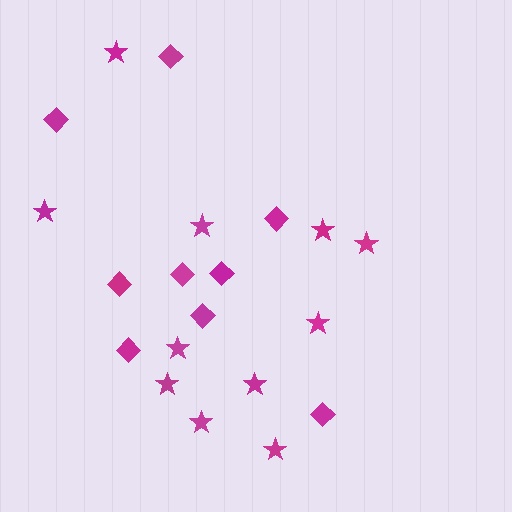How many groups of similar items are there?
There are 2 groups: one group of stars (11) and one group of diamonds (9).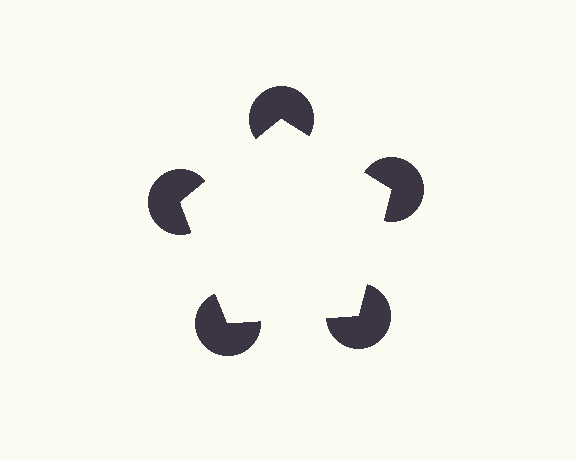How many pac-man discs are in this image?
There are 5 — one at each vertex of the illusory pentagon.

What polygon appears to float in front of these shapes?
An illusory pentagon — its edges are inferred from the aligned wedge cuts in the pac-man discs, not physically drawn.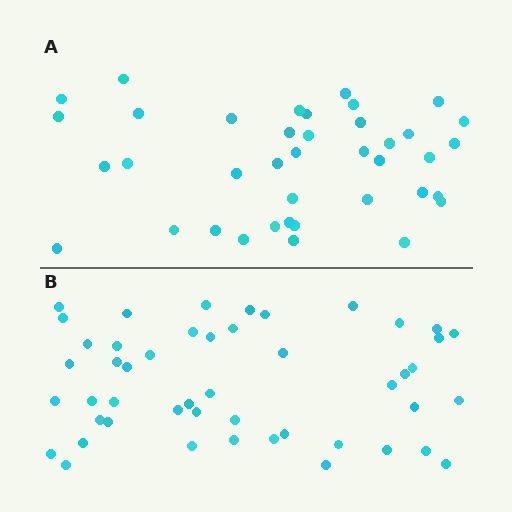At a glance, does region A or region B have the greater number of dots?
Region B (the bottom region) has more dots.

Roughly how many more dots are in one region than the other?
Region B has roughly 8 or so more dots than region A.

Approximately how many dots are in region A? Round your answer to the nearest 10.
About 40 dots. (The exact count is 39, which rounds to 40.)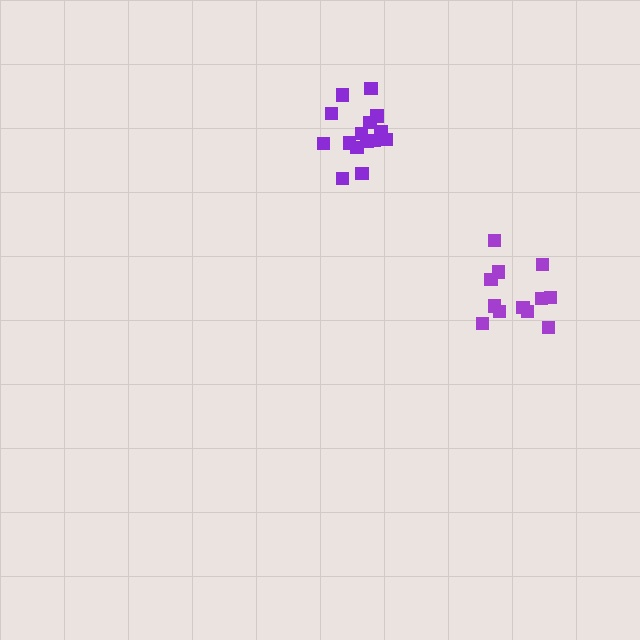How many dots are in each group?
Group 1: 15 dots, Group 2: 12 dots (27 total).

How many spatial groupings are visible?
There are 2 spatial groupings.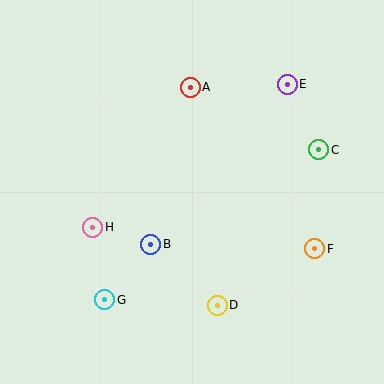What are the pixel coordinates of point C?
Point C is at (319, 150).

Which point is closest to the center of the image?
Point B at (151, 244) is closest to the center.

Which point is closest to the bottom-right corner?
Point F is closest to the bottom-right corner.